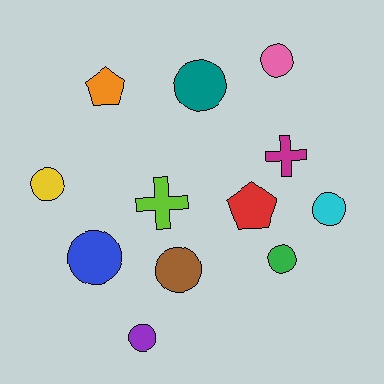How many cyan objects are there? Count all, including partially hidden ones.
There is 1 cyan object.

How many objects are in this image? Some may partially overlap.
There are 12 objects.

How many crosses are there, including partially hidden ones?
There are 2 crosses.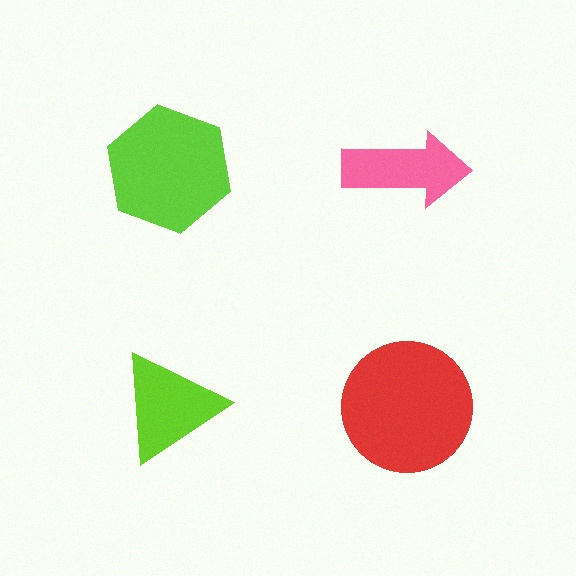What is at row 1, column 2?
A pink arrow.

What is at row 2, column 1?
A lime triangle.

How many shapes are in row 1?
2 shapes.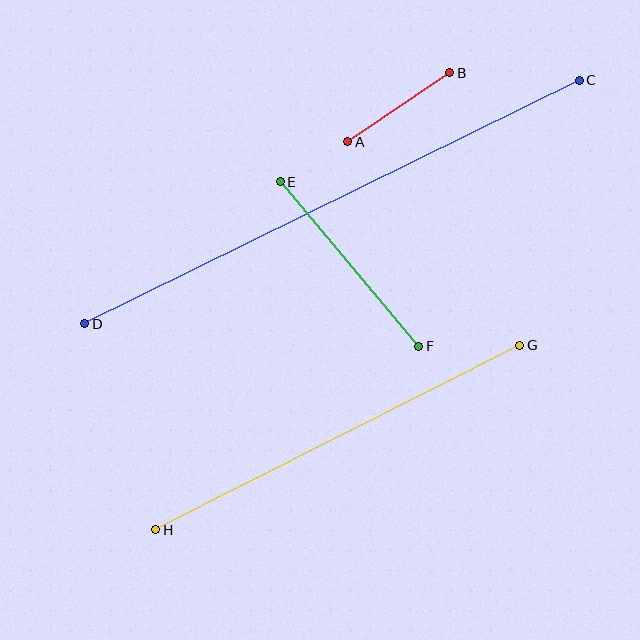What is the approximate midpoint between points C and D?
The midpoint is at approximately (332, 202) pixels.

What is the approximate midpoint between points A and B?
The midpoint is at approximately (399, 107) pixels.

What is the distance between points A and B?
The distance is approximately 123 pixels.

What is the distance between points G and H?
The distance is approximately 408 pixels.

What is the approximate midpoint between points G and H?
The midpoint is at approximately (338, 438) pixels.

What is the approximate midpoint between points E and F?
The midpoint is at approximately (350, 264) pixels.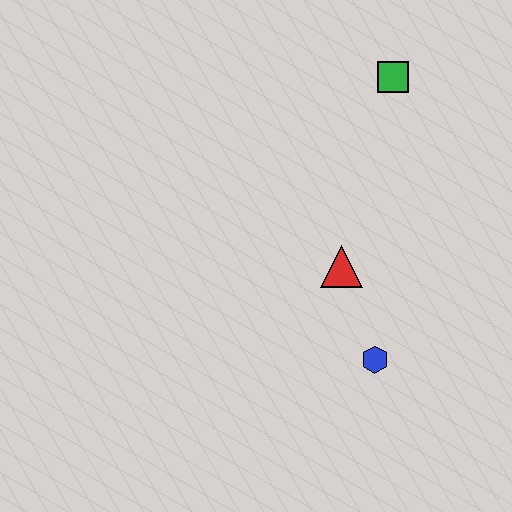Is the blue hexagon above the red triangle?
No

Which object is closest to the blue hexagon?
The red triangle is closest to the blue hexagon.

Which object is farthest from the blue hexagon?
The green square is farthest from the blue hexagon.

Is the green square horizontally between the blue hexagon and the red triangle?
No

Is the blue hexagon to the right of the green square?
No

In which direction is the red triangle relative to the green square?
The red triangle is below the green square.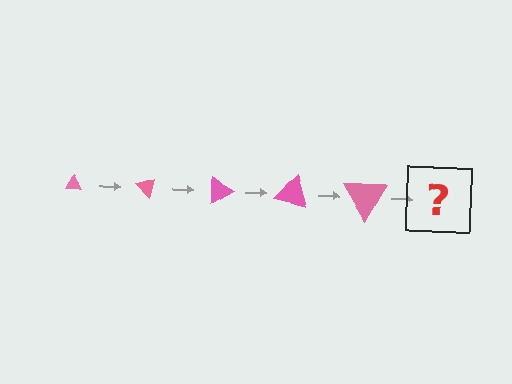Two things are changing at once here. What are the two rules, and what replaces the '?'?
The two rules are that the triangle grows larger each step and it rotates 45 degrees each step. The '?' should be a triangle, larger than the previous one and rotated 225 degrees from the start.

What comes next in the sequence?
The next element should be a triangle, larger than the previous one and rotated 225 degrees from the start.